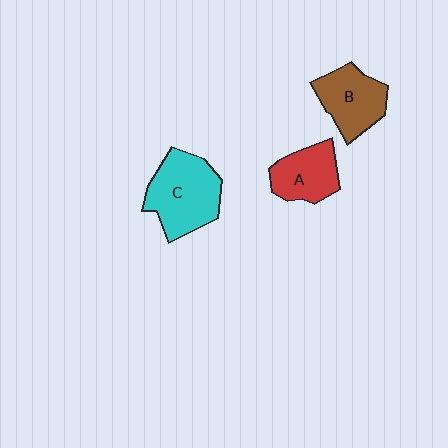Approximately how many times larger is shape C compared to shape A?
Approximately 1.5 times.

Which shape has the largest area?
Shape C (cyan).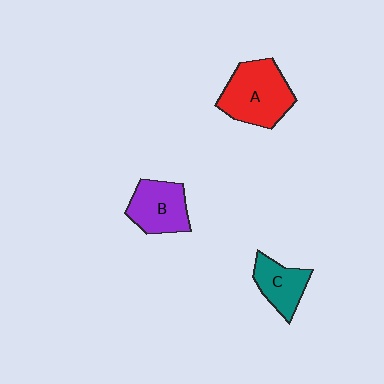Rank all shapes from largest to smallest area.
From largest to smallest: A (red), B (purple), C (teal).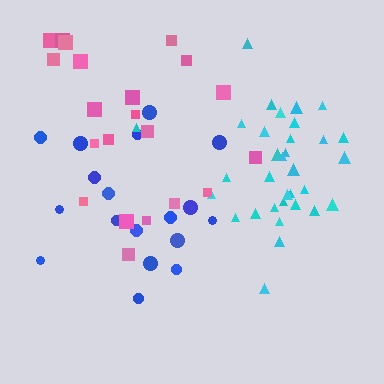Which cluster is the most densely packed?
Cyan.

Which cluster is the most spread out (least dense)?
Blue.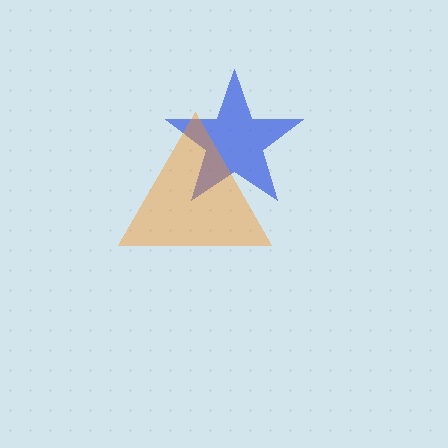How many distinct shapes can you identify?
There are 2 distinct shapes: a blue star, an orange triangle.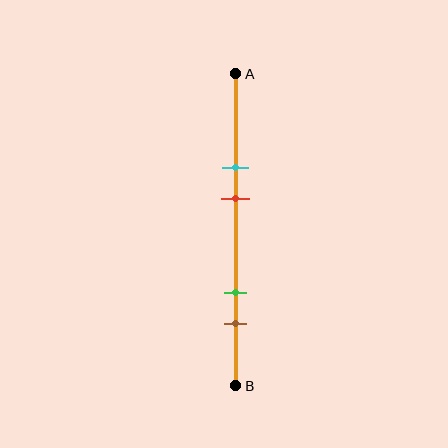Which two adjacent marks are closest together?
The cyan and red marks are the closest adjacent pair.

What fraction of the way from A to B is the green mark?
The green mark is approximately 70% (0.7) of the way from A to B.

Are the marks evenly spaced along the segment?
No, the marks are not evenly spaced.